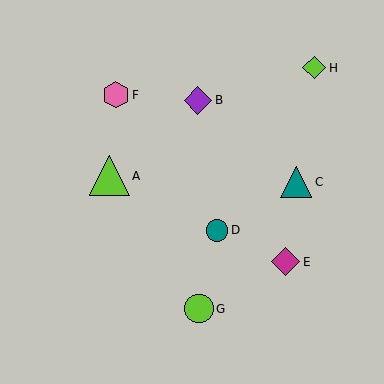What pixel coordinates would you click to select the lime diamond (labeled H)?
Click at (314, 68) to select the lime diamond H.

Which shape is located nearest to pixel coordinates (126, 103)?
The pink hexagon (labeled F) at (116, 95) is nearest to that location.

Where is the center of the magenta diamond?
The center of the magenta diamond is at (286, 262).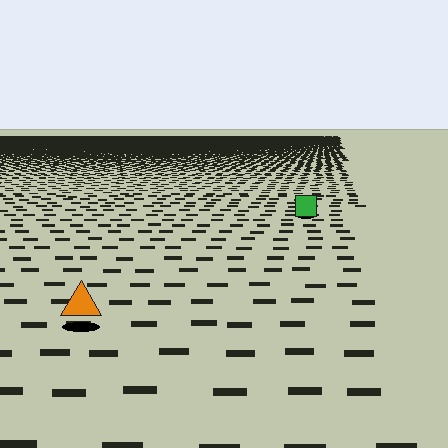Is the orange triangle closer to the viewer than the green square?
Yes. The orange triangle is closer — you can tell from the texture gradient: the ground texture is coarser near it.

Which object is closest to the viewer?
The orange triangle is closest. The texture marks near it are larger and more spread out.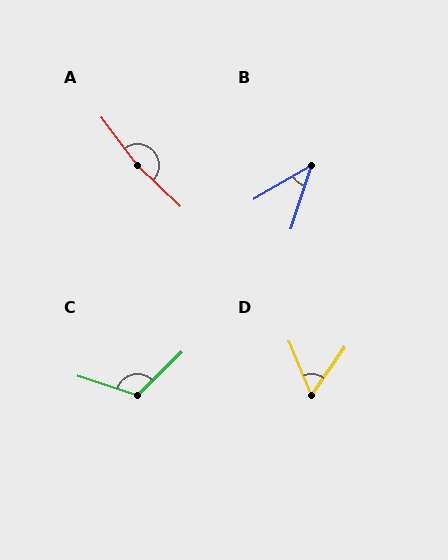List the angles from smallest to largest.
B (42°), D (57°), C (118°), A (170°).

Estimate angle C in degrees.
Approximately 118 degrees.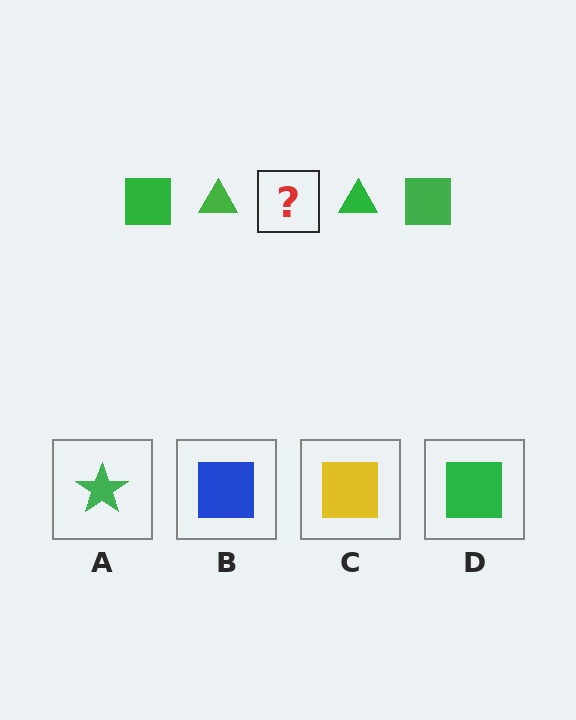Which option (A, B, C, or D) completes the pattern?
D.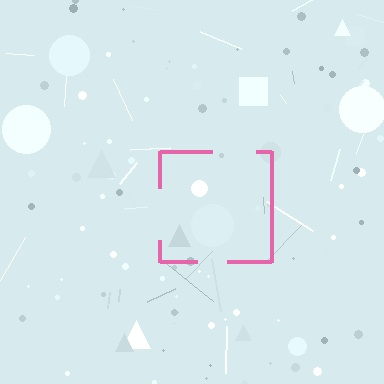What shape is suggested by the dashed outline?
The dashed outline suggests a square.